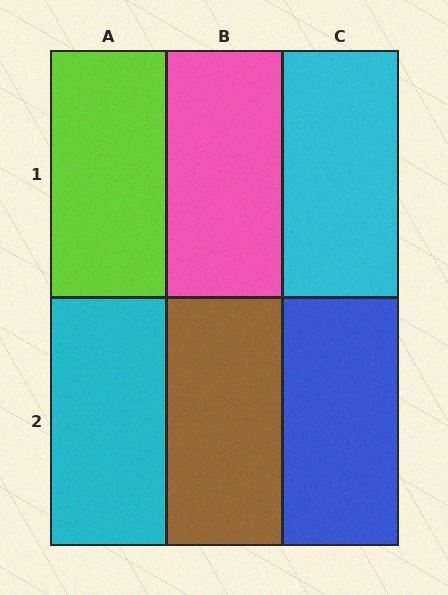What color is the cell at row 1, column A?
Lime.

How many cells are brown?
1 cell is brown.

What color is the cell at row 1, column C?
Cyan.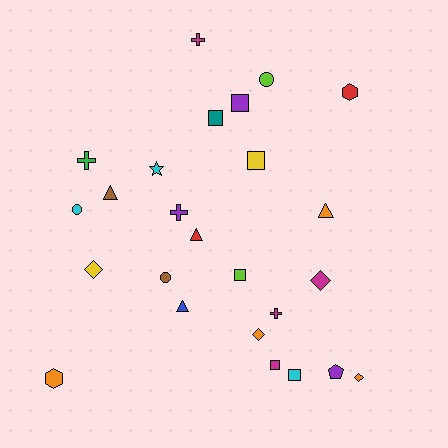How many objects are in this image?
There are 25 objects.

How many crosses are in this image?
There are 4 crosses.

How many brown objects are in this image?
There are 2 brown objects.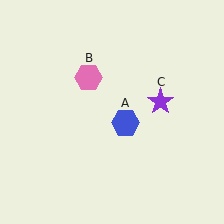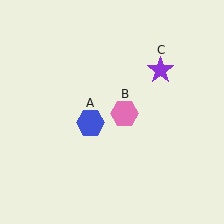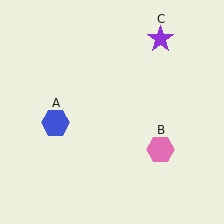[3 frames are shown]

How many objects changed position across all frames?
3 objects changed position: blue hexagon (object A), pink hexagon (object B), purple star (object C).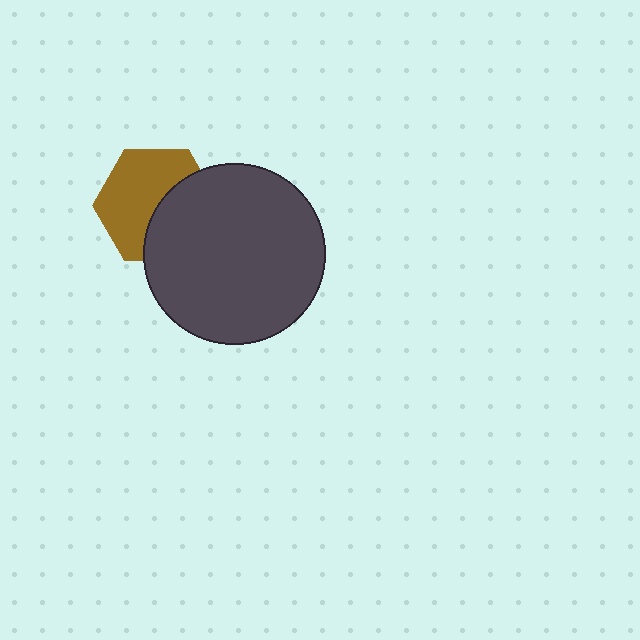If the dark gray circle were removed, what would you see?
You would see the complete brown hexagon.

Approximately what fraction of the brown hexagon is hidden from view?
Roughly 42% of the brown hexagon is hidden behind the dark gray circle.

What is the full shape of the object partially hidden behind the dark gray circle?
The partially hidden object is a brown hexagon.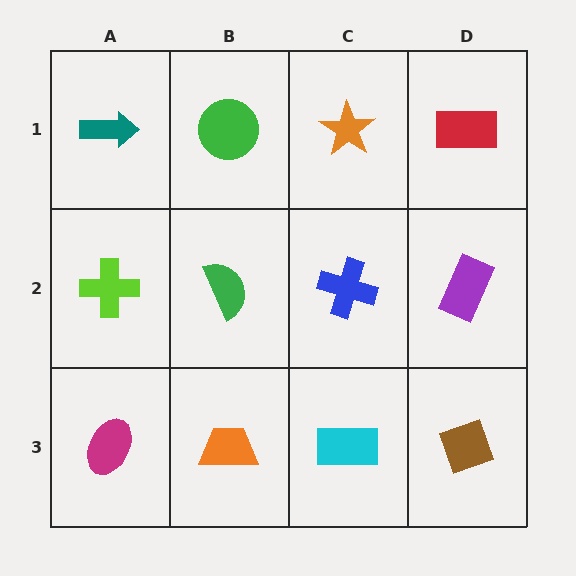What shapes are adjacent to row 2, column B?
A green circle (row 1, column B), an orange trapezoid (row 3, column B), a lime cross (row 2, column A), a blue cross (row 2, column C).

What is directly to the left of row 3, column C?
An orange trapezoid.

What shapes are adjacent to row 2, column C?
An orange star (row 1, column C), a cyan rectangle (row 3, column C), a green semicircle (row 2, column B), a purple rectangle (row 2, column D).